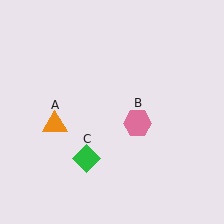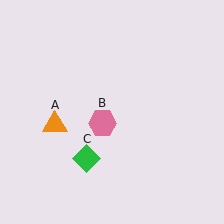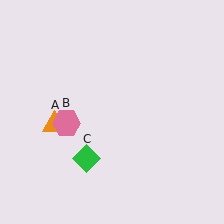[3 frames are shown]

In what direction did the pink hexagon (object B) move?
The pink hexagon (object B) moved left.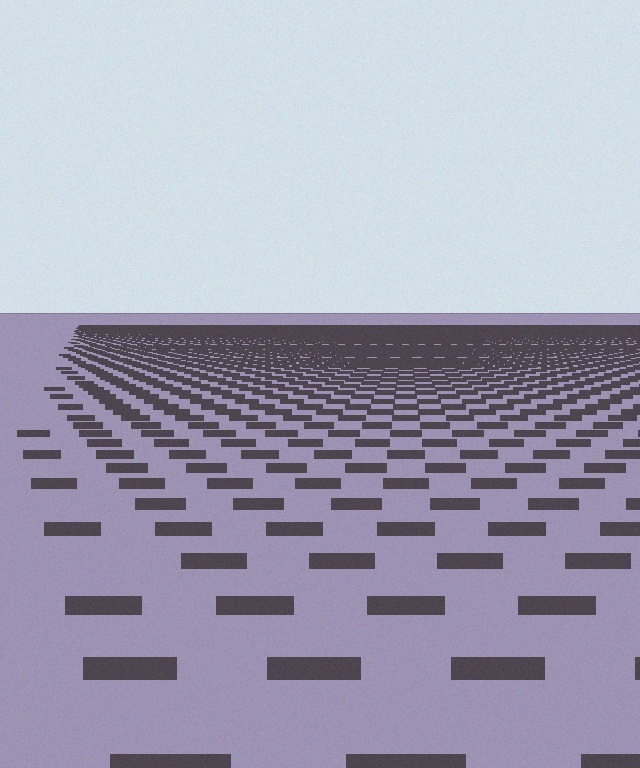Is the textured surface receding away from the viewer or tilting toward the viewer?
The surface is receding away from the viewer. Texture elements get smaller and denser toward the top.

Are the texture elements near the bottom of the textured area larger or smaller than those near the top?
Larger. Near the bottom, elements are closer to the viewer and appear at a bigger on-screen size.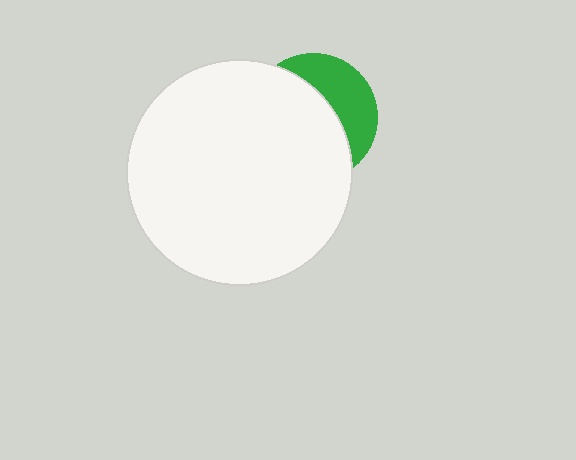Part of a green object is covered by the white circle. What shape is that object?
It is a circle.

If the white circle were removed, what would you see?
You would see the complete green circle.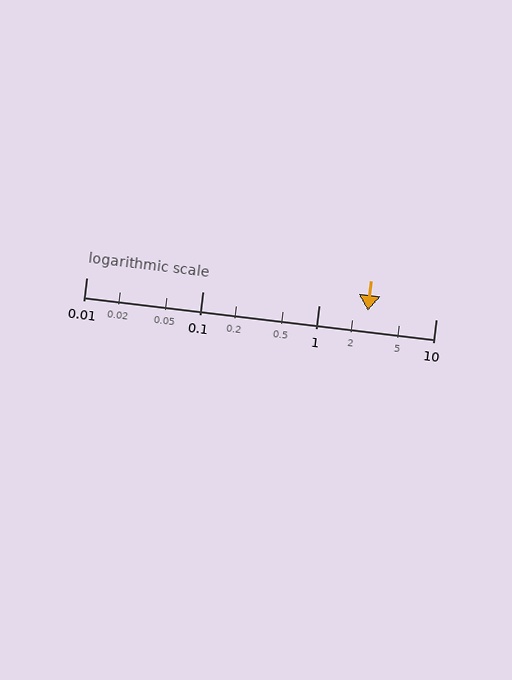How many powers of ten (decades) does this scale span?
The scale spans 3 decades, from 0.01 to 10.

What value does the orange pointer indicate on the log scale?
The pointer indicates approximately 2.6.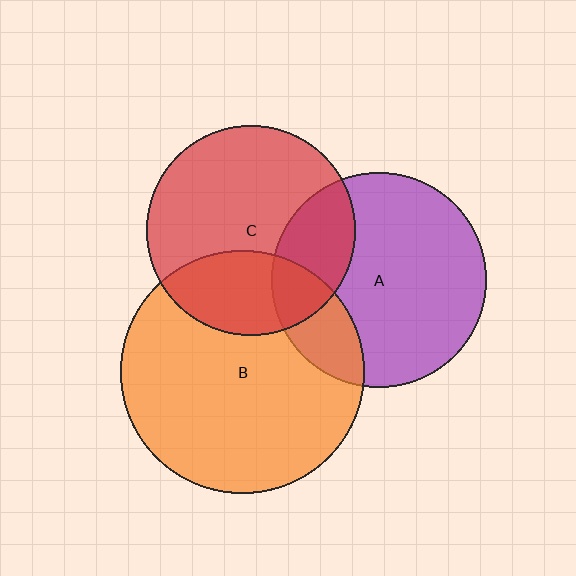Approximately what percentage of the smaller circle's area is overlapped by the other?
Approximately 20%.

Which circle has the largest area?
Circle B (orange).